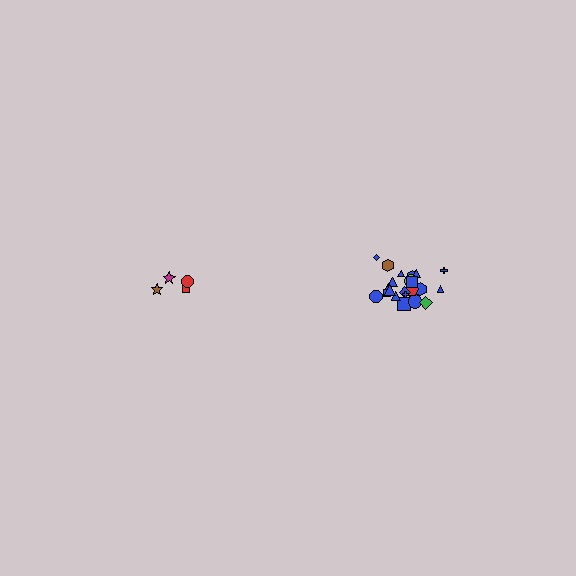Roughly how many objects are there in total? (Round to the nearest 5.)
Roughly 30 objects in total.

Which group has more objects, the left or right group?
The right group.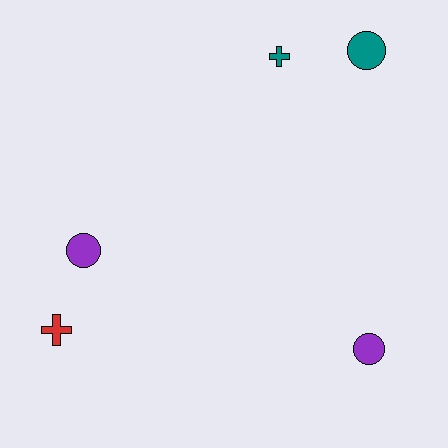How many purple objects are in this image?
There are 2 purple objects.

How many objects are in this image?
There are 5 objects.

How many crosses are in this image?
There are 2 crosses.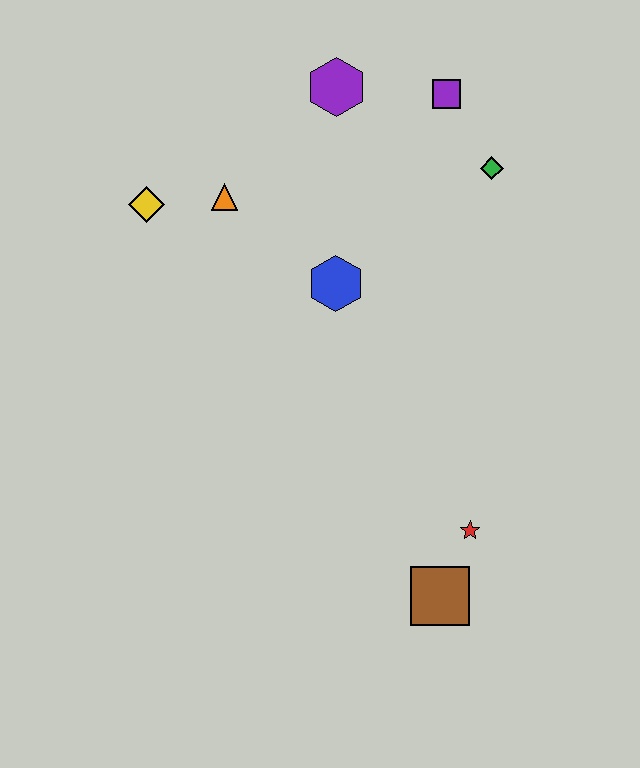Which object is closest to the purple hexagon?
The purple square is closest to the purple hexagon.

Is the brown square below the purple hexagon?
Yes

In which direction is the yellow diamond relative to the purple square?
The yellow diamond is to the left of the purple square.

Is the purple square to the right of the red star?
No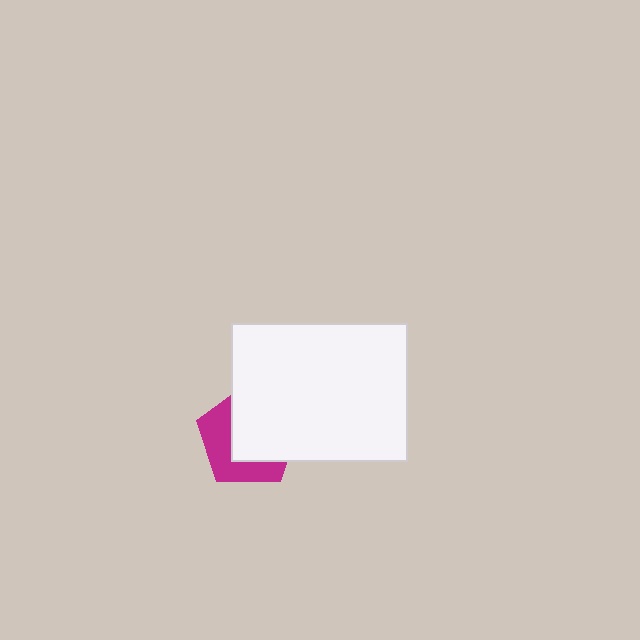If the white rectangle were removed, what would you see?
You would see the complete magenta pentagon.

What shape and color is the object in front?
The object in front is a white rectangle.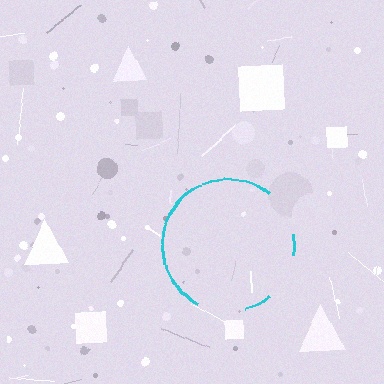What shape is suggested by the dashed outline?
The dashed outline suggests a circle.